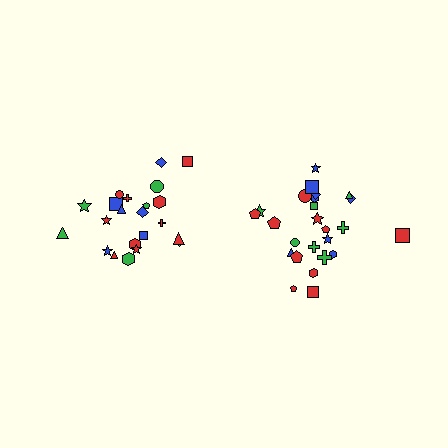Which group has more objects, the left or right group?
The right group.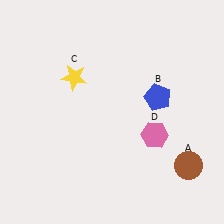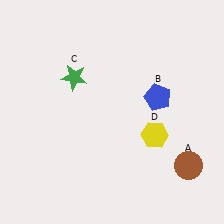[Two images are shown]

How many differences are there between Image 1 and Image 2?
There are 2 differences between the two images.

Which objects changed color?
C changed from yellow to green. D changed from pink to yellow.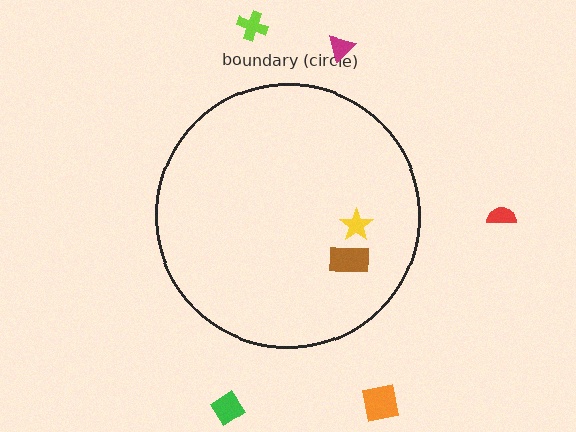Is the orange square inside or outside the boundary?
Outside.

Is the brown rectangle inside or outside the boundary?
Inside.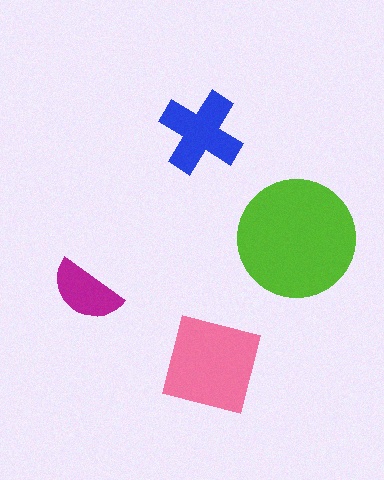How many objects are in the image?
There are 4 objects in the image.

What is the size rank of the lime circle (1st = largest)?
1st.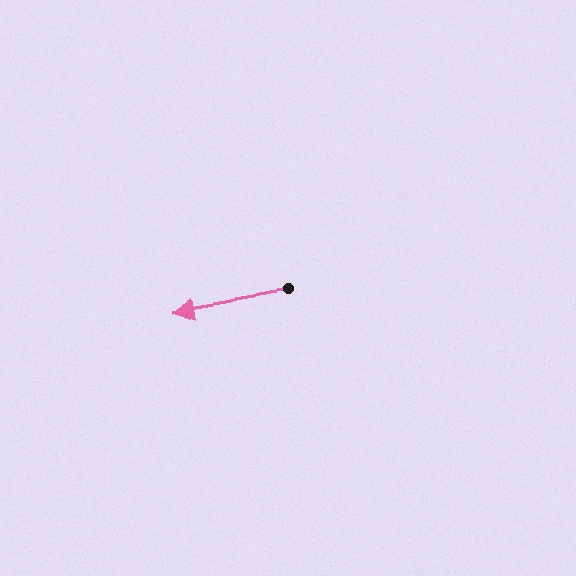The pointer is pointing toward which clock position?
Roughly 9 o'clock.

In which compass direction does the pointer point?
West.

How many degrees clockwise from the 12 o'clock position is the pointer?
Approximately 260 degrees.